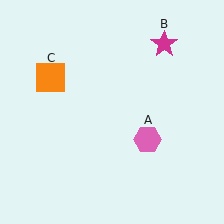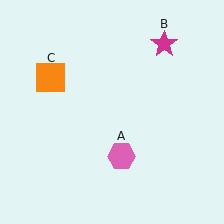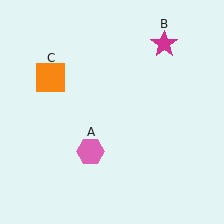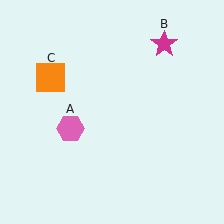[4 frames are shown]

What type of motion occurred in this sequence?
The pink hexagon (object A) rotated clockwise around the center of the scene.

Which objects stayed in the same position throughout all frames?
Magenta star (object B) and orange square (object C) remained stationary.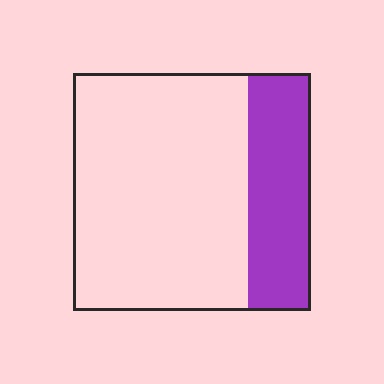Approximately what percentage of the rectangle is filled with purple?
Approximately 25%.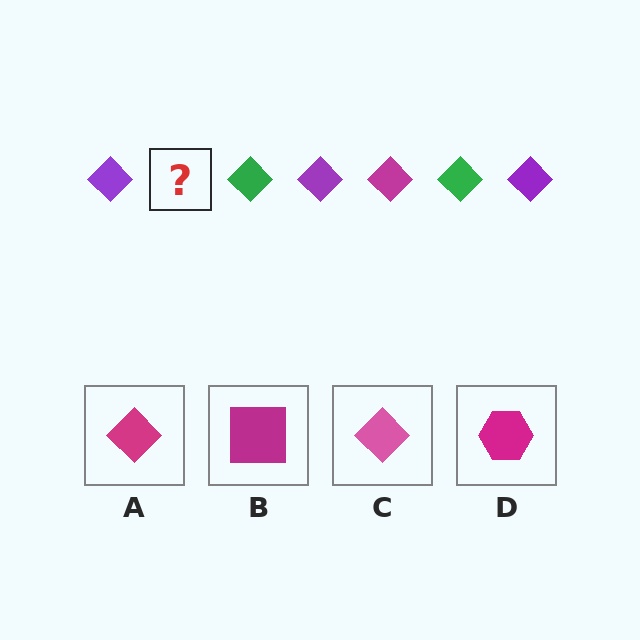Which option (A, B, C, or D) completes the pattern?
A.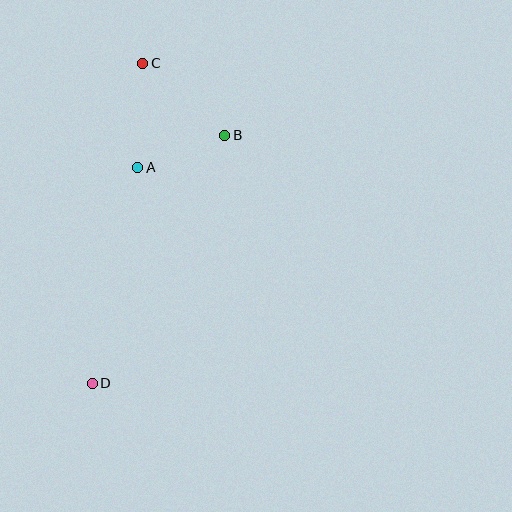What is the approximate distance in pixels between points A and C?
The distance between A and C is approximately 104 pixels.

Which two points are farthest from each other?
Points C and D are farthest from each other.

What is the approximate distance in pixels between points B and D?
The distance between B and D is approximately 281 pixels.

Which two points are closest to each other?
Points A and B are closest to each other.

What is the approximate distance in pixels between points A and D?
The distance between A and D is approximately 220 pixels.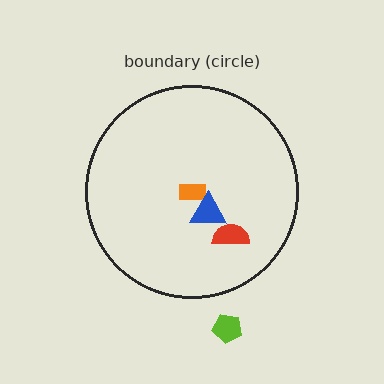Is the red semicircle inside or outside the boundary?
Inside.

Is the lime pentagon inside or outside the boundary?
Outside.